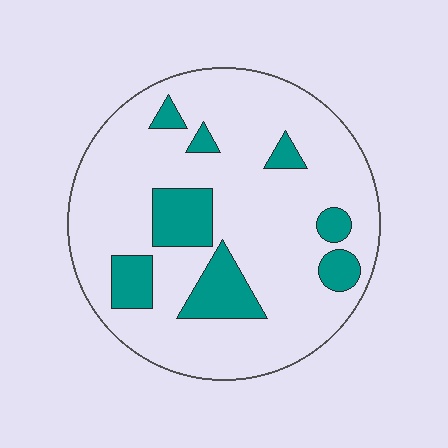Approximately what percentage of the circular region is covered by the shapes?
Approximately 20%.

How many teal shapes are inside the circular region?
8.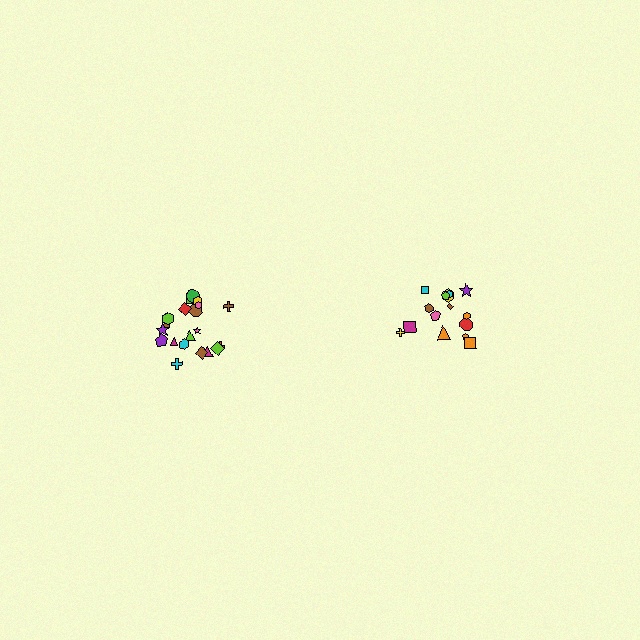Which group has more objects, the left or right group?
The left group.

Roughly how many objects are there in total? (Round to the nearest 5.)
Roughly 35 objects in total.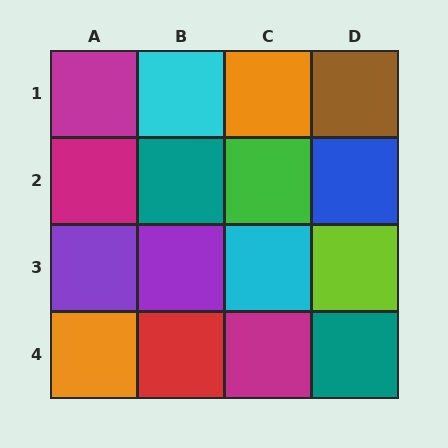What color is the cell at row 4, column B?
Red.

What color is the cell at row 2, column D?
Blue.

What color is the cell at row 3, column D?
Lime.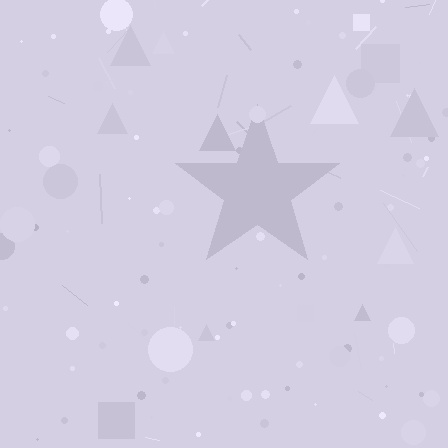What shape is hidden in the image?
A star is hidden in the image.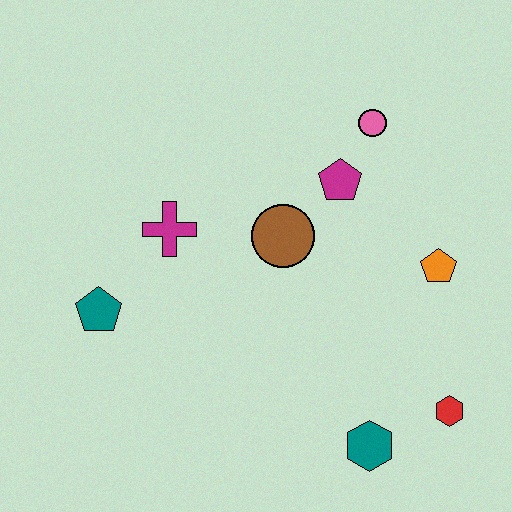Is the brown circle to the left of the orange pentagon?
Yes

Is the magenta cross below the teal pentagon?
No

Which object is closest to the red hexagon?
The teal hexagon is closest to the red hexagon.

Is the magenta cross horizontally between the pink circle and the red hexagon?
No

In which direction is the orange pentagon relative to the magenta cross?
The orange pentagon is to the right of the magenta cross.